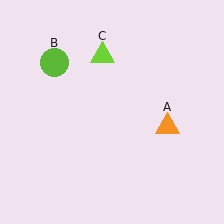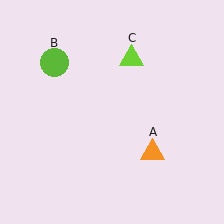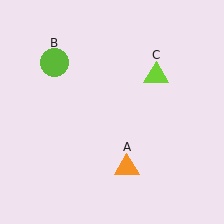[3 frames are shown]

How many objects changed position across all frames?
2 objects changed position: orange triangle (object A), lime triangle (object C).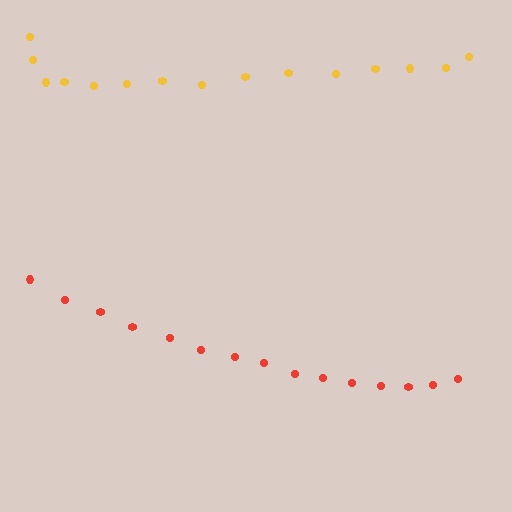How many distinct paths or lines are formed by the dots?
There are 2 distinct paths.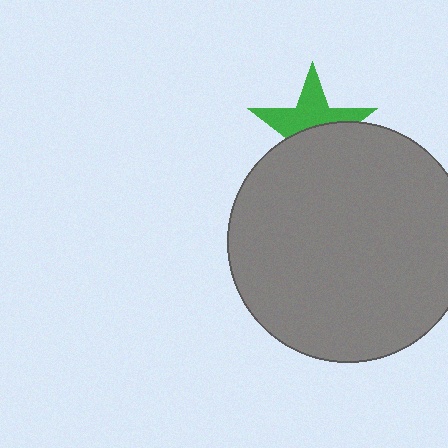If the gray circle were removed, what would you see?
You would see the complete green star.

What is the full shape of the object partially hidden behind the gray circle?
The partially hidden object is a green star.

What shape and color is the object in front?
The object in front is a gray circle.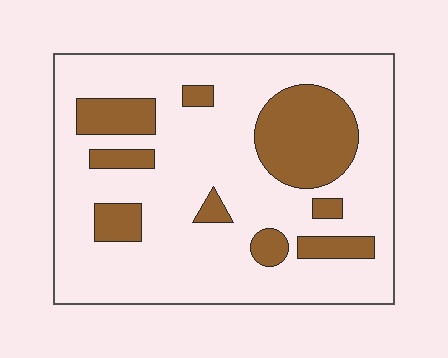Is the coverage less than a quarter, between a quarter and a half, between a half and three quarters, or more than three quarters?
Less than a quarter.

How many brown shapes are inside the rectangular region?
9.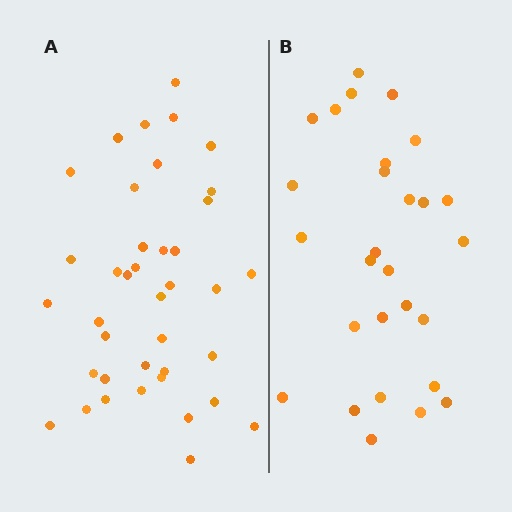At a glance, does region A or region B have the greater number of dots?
Region A (the left region) has more dots.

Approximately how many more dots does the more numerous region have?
Region A has roughly 12 or so more dots than region B.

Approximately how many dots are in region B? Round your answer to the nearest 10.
About 30 dots. (The exact count is 28, which rounds to 30.)